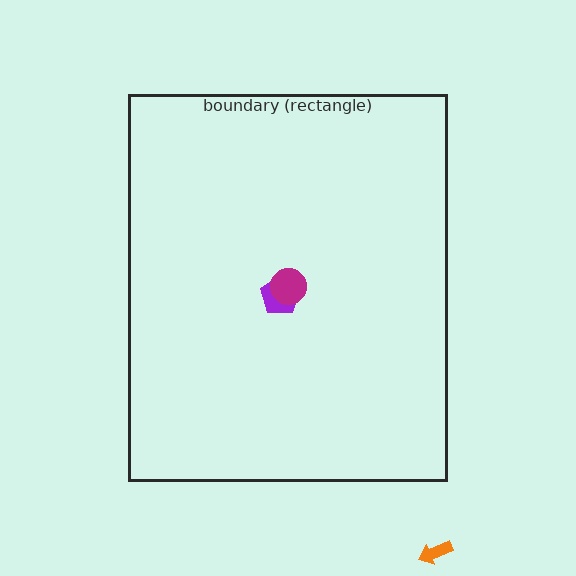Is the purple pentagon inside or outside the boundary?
Inside.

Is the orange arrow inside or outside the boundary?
Outside.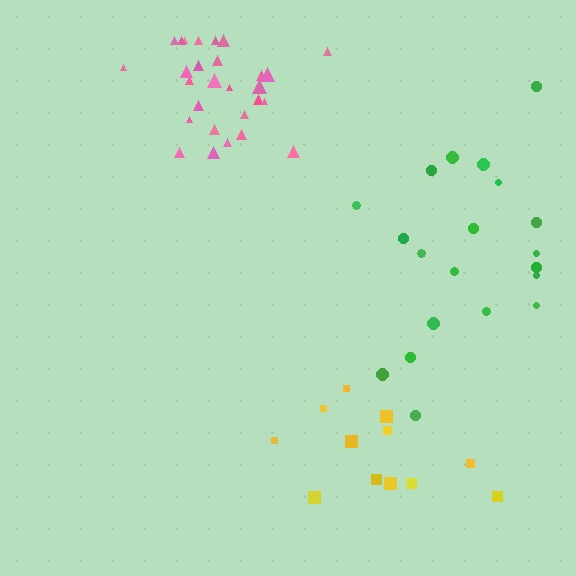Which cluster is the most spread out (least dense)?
Yellow.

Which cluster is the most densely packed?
Pink.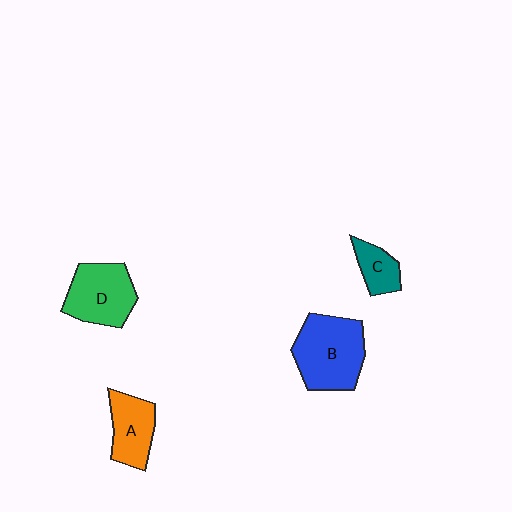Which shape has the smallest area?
Shape C (teal).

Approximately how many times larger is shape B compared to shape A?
Approximately 1.6 times.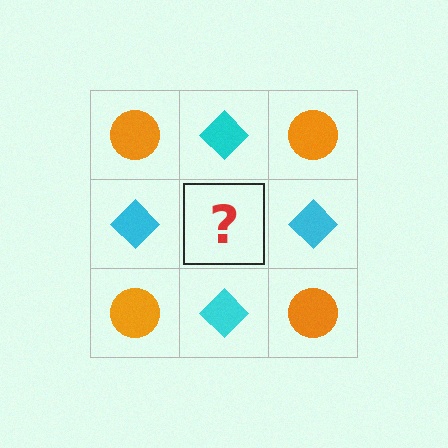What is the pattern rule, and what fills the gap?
The rule is that it alternates orange circle and cyan diamond in a checkerboard pattern. The gap should be filled with an orange circle.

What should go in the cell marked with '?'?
The missing cell should contain an orange circle.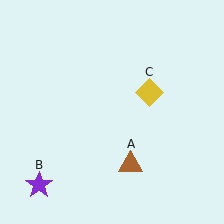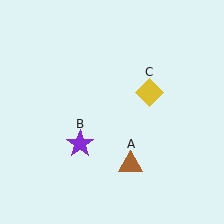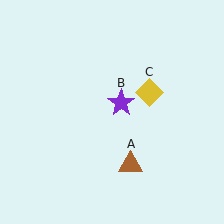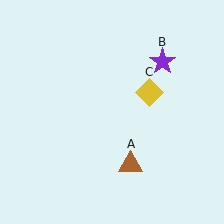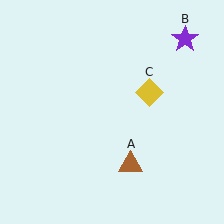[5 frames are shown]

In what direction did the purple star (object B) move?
The purple star (object B) moved up and to the right.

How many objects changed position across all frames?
1 object changed position: purple star (object B).